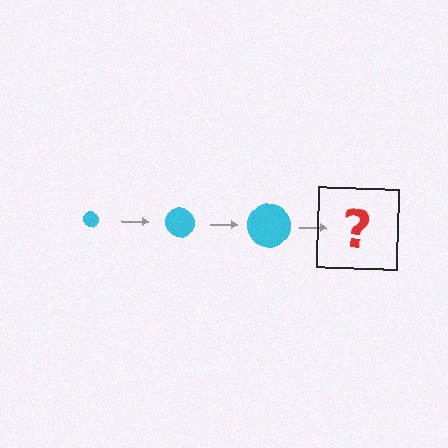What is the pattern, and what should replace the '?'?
The pattern is that the circle gets progressively larger each step. The '?' should be a cyan circle, larger than the previous one.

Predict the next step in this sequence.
The next step is a cyan circle, larger than the previous one.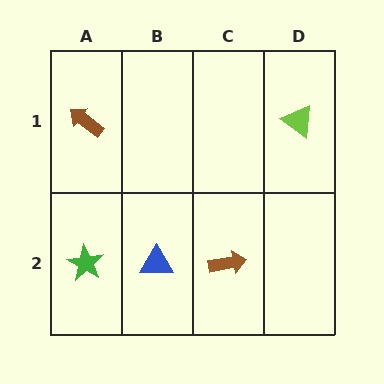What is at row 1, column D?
A lime triangle.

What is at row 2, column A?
A green star.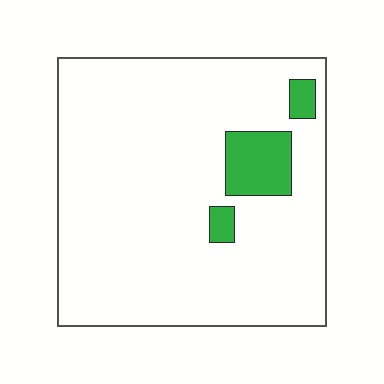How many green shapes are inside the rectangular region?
3.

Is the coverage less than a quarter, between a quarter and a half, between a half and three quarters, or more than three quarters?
Less than a quarter.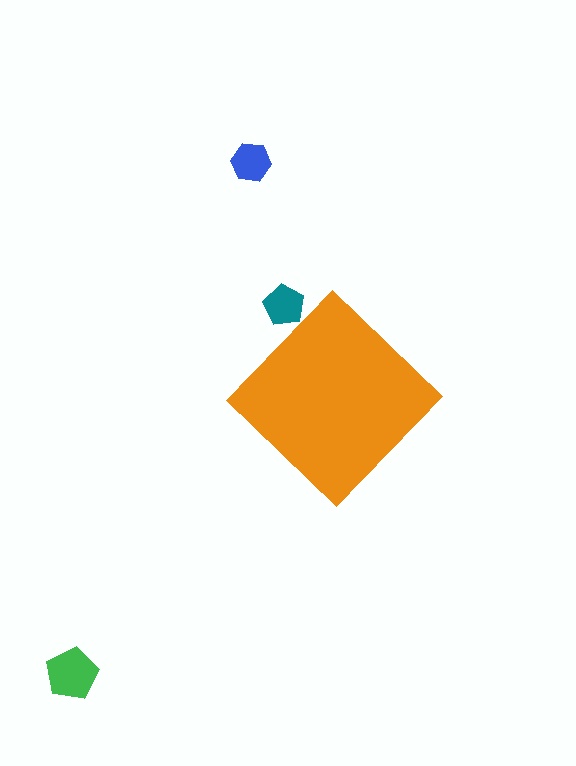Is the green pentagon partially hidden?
No, the green pentagon is fully visible.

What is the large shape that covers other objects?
An orange diamond.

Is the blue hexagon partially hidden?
No, the blue hexagon is fully visible.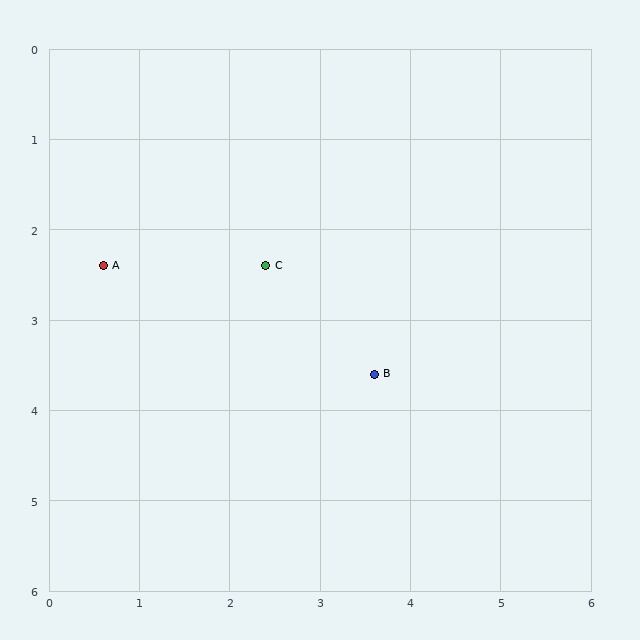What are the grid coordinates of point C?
Point C is at approximately (2.4, 2.4).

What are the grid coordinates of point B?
Point B is at approximately (3.6, 3.6).